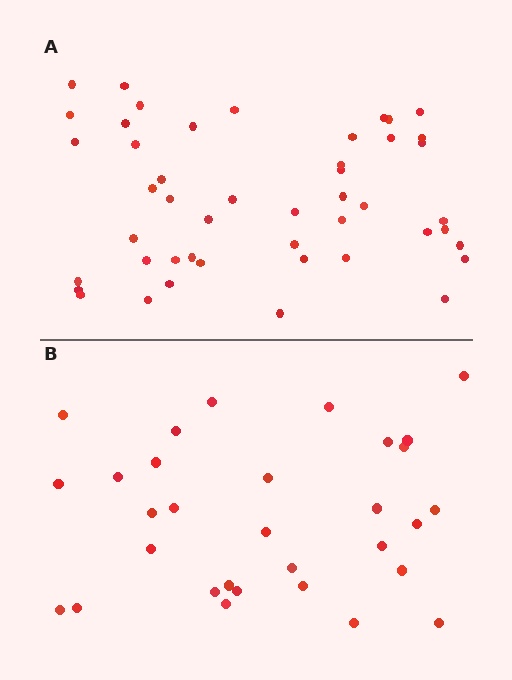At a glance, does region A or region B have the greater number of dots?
Region A (the top region) has more dots.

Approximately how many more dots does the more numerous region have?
Region A has approximately 15 more dots than region B.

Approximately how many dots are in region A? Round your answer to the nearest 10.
About 50 dots. (The exact count is 47, which rounds to 50.)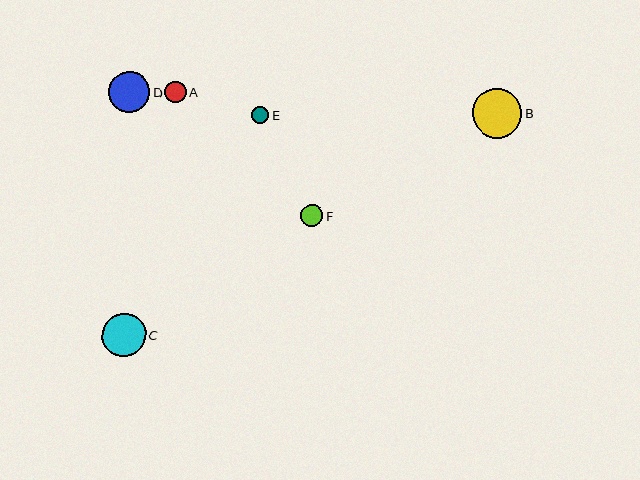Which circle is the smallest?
Circle E is the smallest with a size of approximately 18 pixels.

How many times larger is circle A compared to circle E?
Circle A is approximately 1.2 times the size of circle E.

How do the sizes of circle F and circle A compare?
Circle F and circle A are approximately the same size.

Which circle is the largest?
Circle B is the largest with a size of approximately 50 pixels.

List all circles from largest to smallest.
From largest to smallest: B, C, D, F, A, E.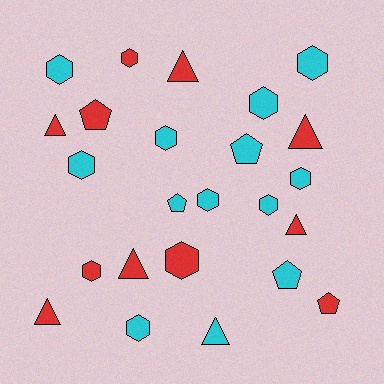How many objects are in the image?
There are 24 objects.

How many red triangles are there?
There are 6 red triangles.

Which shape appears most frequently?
Hexagon, with 12 objects.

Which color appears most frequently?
Cyan, with 13 objects.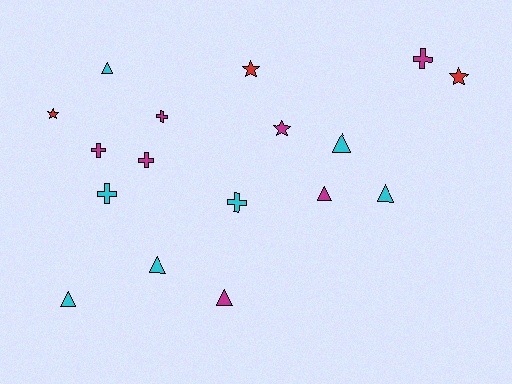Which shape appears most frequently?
Triangle, with 7 objects.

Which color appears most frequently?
Magenta, with 7 objects.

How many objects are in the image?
There are 17 objects.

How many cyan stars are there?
There are no cyan stars.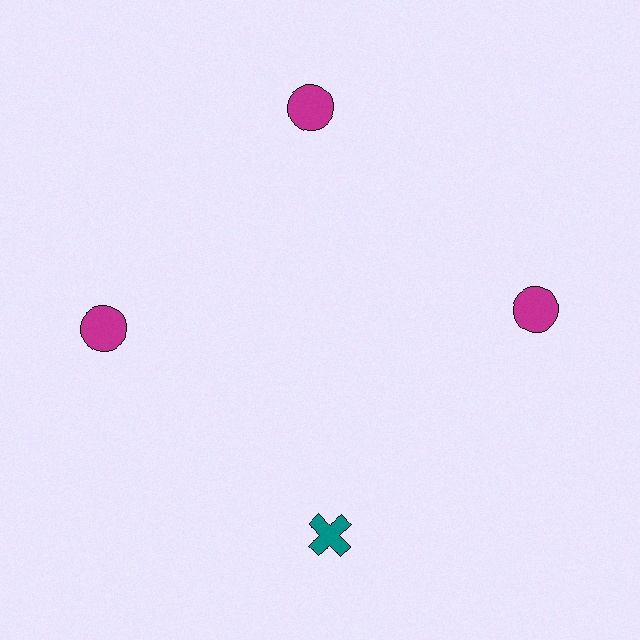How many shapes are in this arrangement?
There are 4 shapes arranged in a ring pattern.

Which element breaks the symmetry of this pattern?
The teal cross at roughly the 6 o'clock position breaks the symmetry. All other shapes are magenta circles.